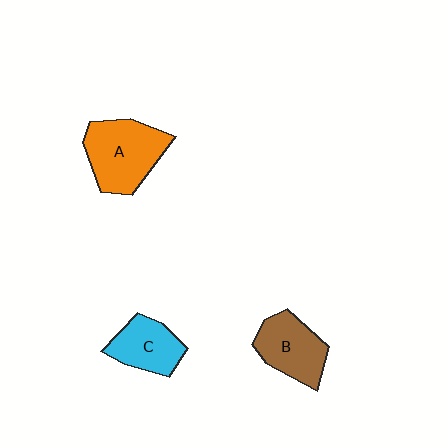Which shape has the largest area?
Shape A (orange).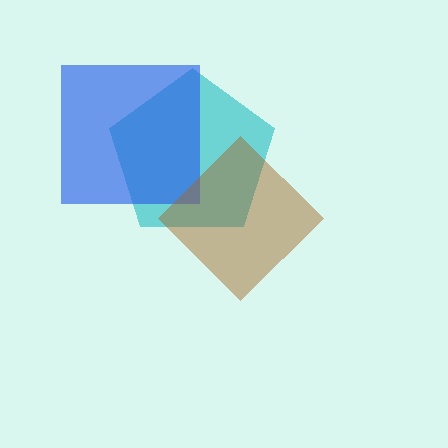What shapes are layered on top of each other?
The layered shapes are: a cyan pentagon, a blue square, a brown diamond.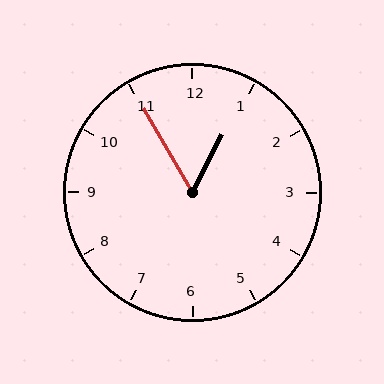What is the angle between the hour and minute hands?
Approximately 58 degrees.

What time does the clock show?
12:55.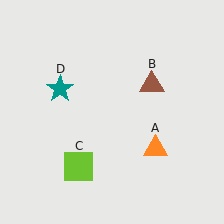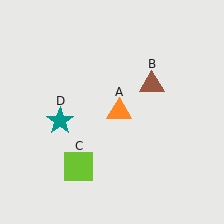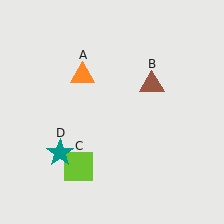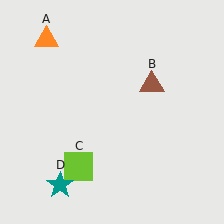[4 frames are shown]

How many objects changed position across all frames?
2 objects changed position: orange triangle (object A), teal star (object D).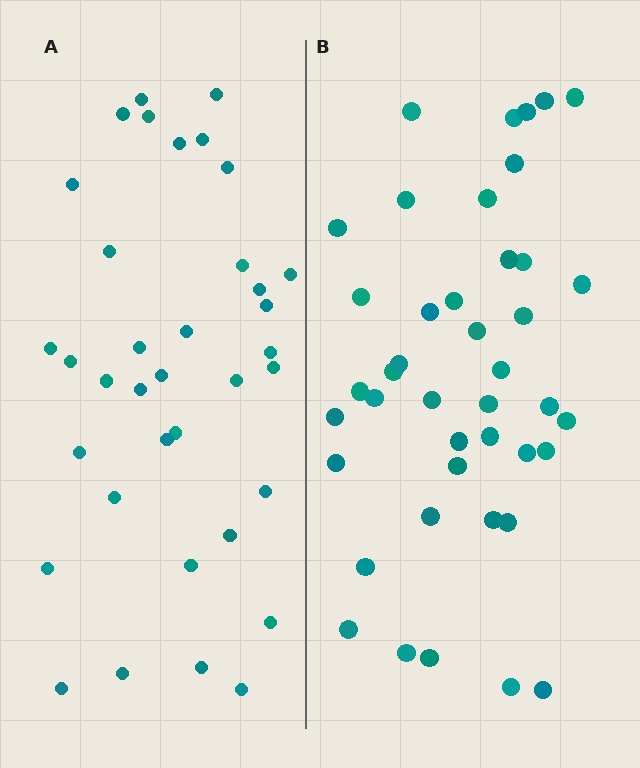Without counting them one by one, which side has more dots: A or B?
Region B (the right region) has more dots.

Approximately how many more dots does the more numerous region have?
Region B has about 6 more dots than region A.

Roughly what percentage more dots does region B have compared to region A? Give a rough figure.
About 15% more.